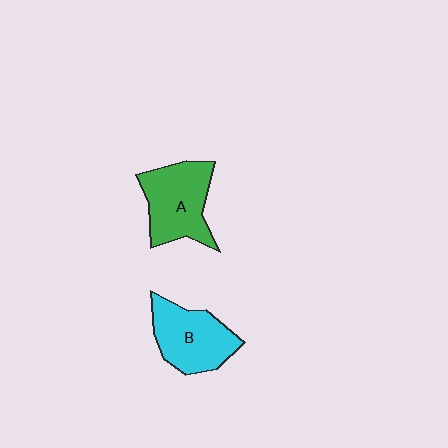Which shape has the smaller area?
Shape B (cyan).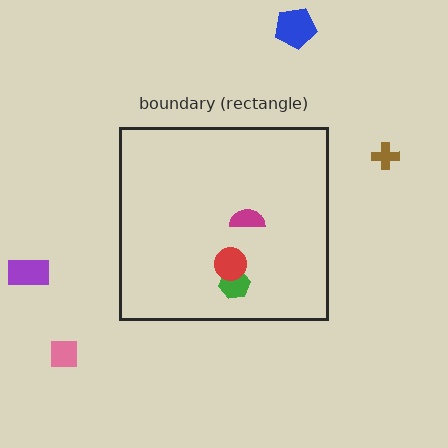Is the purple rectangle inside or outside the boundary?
Outside.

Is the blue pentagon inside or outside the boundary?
Outside.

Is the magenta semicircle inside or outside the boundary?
Inside.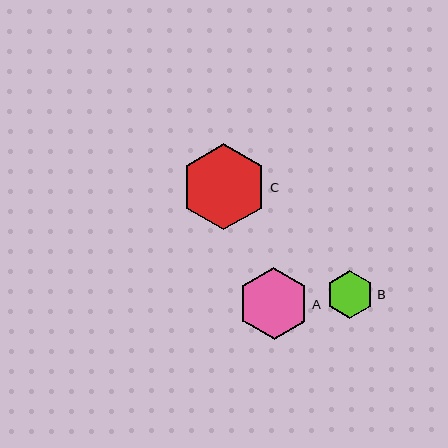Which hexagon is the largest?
Hexagon C is the largest with a size of approximately 86 pixels.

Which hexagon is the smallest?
Hexagon B is the smallest with a size of approximately 48 pixels.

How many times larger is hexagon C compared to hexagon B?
Hexagon C is approximately 1.8 times the size of hexagon B.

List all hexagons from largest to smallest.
From largest to smallest: C, A, B.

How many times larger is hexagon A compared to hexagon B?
Hexagon A is approximately 1.5 times the size of hexagon B.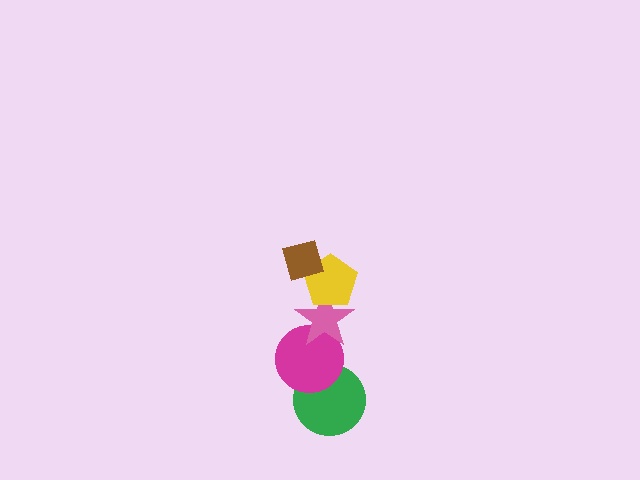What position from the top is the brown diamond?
The brown diamond is 1st from the top.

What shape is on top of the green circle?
The magenta circle is on top of the green circle.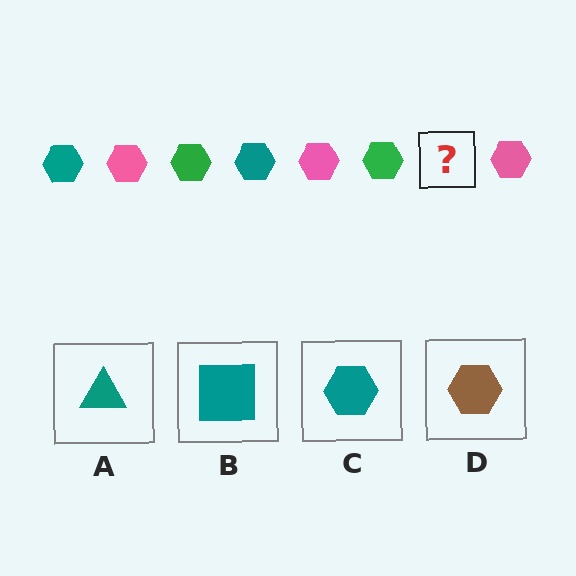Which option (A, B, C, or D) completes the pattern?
C.